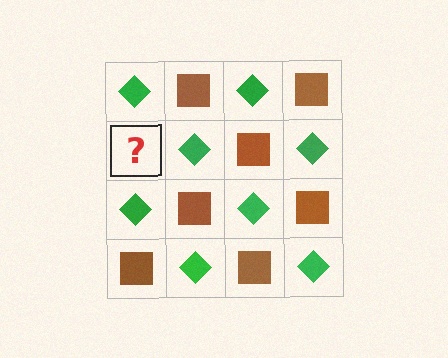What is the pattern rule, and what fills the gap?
The rule is that it alternates green diamond and brown square in a checkerboard pattern. The gap should be filled with a brown square.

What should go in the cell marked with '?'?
The missing cell should contain a brown square.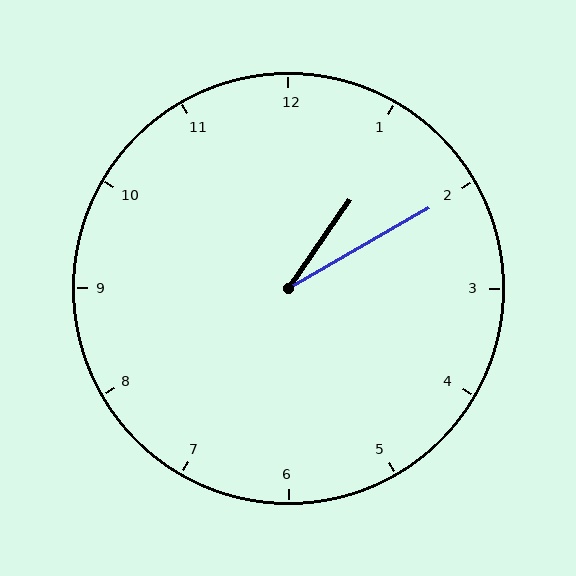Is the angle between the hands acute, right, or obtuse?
It is acute.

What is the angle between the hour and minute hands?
Approximately 25 degrees.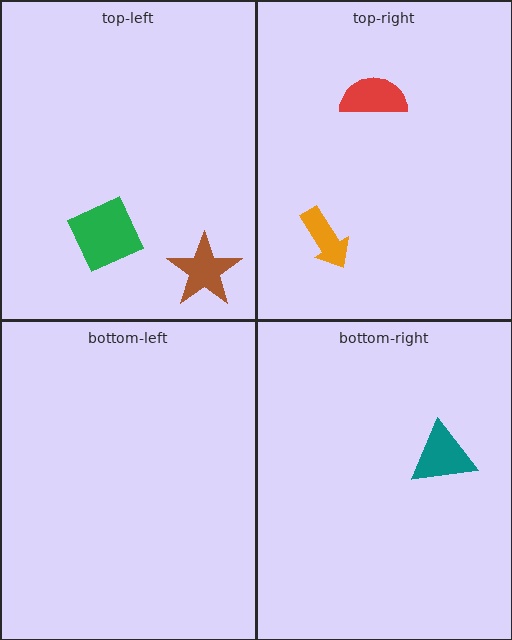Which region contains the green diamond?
The top-left region.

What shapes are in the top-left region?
The brown star, the green diamond.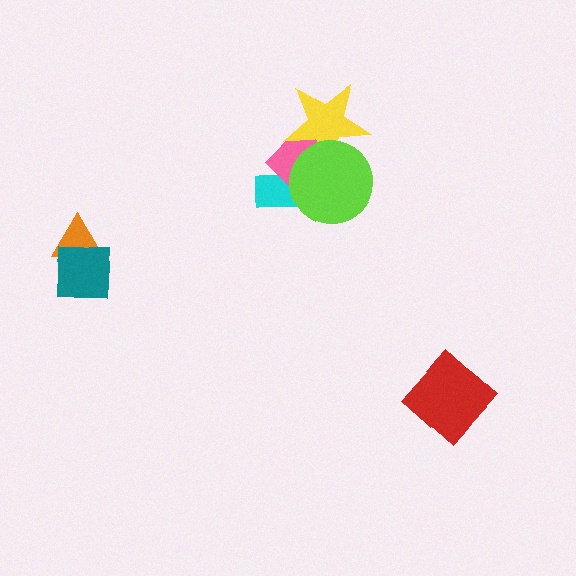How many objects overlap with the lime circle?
3 objects overlap with the lime circle.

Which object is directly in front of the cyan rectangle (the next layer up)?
The pink diamond is directly in front of the cyan rectangle.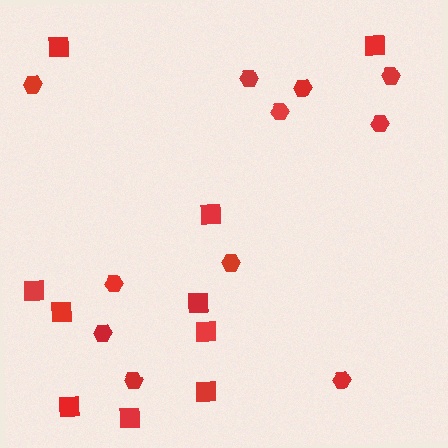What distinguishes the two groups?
There are 2 groups: one group of squares (10) and one group of hexagons (11).